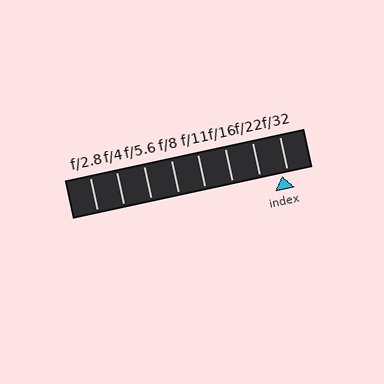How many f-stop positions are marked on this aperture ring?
There are 8 f-stop positions marked.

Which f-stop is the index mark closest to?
The index mark is closest to f/32.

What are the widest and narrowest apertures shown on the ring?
The widest aperture shown is f/2.8 and the narrowest is f/32.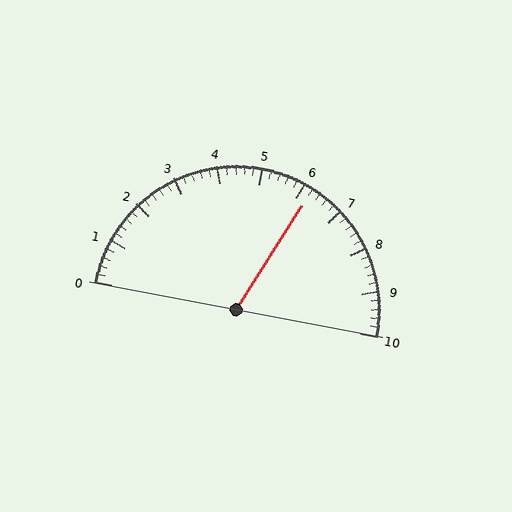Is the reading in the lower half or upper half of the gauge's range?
The reading is in the upper half of the range (0 to 10).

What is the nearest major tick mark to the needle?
The nearest major tick mark is 6.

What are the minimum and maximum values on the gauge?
The gauge ranges from 0 to 10.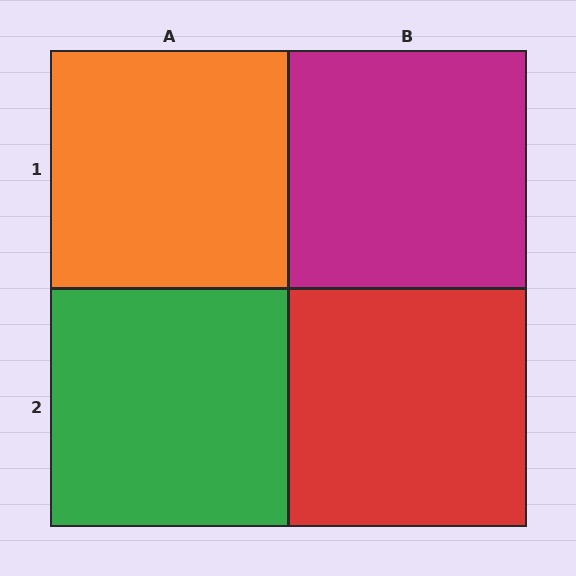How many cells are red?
1 cell is red.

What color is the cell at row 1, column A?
Orange.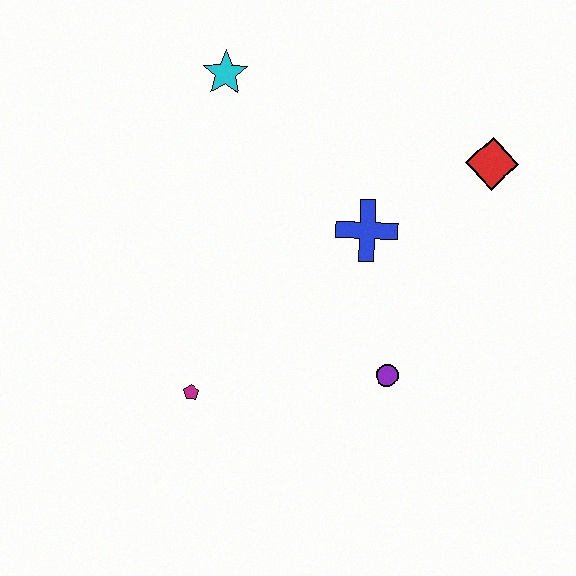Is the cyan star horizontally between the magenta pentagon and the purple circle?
Yes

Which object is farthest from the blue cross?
The magenta pentagon is farthest from the blue cross.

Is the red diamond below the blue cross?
No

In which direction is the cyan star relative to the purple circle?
The cyan star is above the purple circle.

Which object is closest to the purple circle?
The blue cross is closest to the purple circle.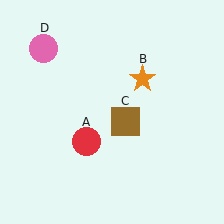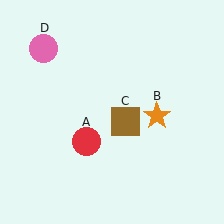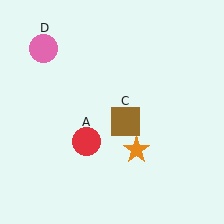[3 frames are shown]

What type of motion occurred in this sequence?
The orange star (object B) rotated clockwise around the center of the scene.